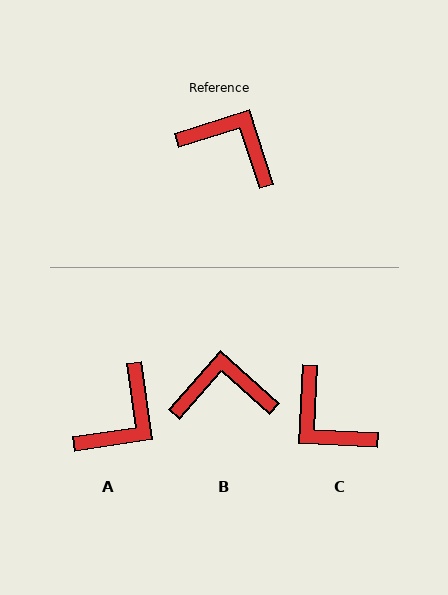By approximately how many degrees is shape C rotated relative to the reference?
Approximately 159 degrees counter-clockwise.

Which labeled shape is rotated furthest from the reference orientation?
C, about 159 degrees away.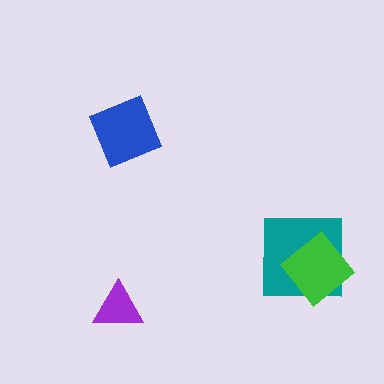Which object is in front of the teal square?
The green diamond is in front of the teal square.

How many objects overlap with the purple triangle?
0 objects overlap with the purple triangle.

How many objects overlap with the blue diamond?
0 objects overlap with the blue diamond.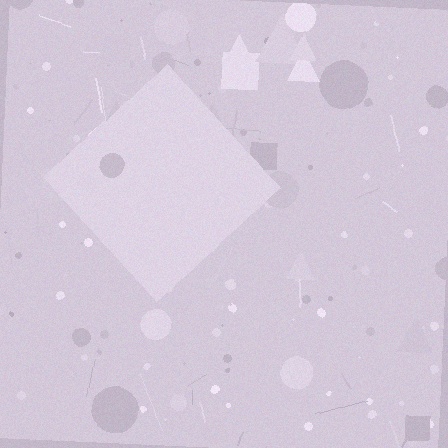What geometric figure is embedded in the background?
A diamond is embedded in the background.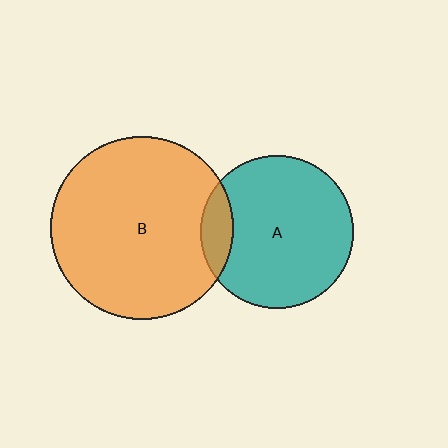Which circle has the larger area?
Circle B (orange).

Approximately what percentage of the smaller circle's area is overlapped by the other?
Approximately 10%.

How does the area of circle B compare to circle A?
Approximately 1.4 times.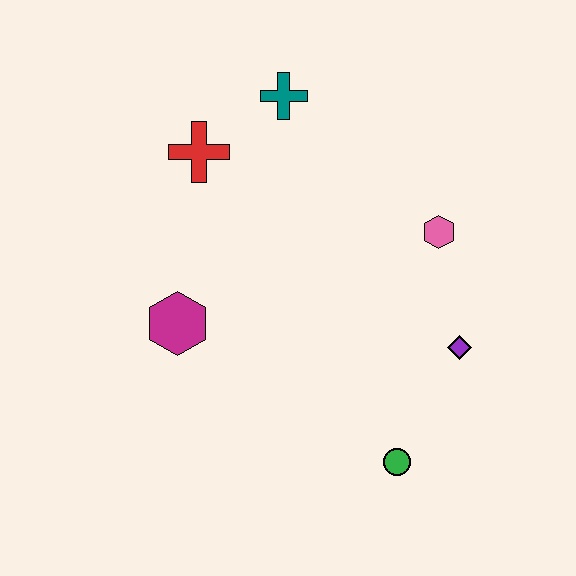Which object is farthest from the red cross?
The green circle is farthest from the red cross.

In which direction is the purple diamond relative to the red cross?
The purple diamond is to the right of the red cross.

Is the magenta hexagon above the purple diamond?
Yes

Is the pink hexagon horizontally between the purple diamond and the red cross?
Yes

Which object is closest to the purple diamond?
The pink hexagon is closest to the purple diamond.